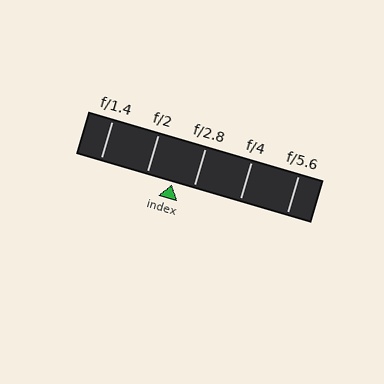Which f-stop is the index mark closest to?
The index mark is closest to f/2.8.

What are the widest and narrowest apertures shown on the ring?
The widest aperture shown is f/1.4 and the narrowest is f/5.6.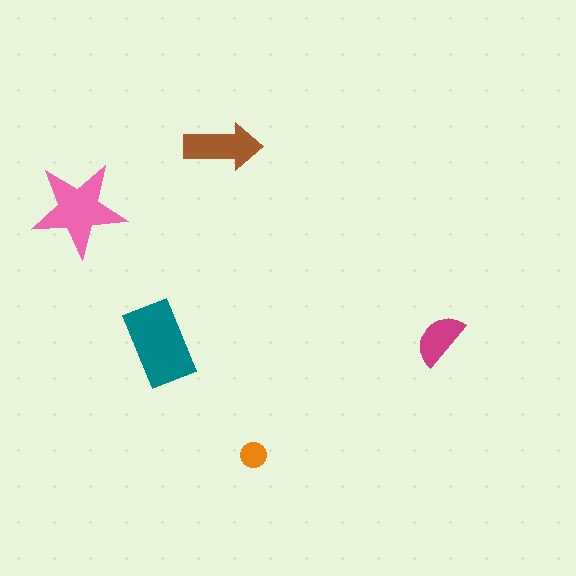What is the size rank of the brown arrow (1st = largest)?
3rd.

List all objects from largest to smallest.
The teal rectangle, the pink star, the brown arrow, the magenta semicircle, the orange circle.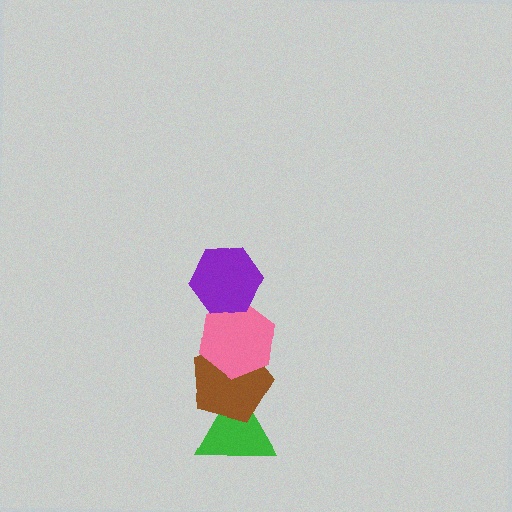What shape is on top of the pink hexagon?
The purple hexagon is on top of the pink hexagon.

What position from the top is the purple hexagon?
The purple hexagon is 1st from the top.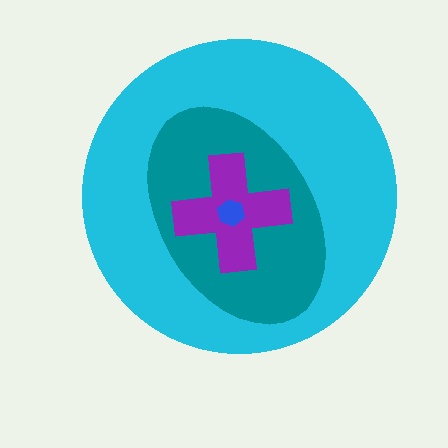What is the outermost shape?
The cyan circle.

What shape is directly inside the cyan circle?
The teal ellipse.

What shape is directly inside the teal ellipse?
The purple cross.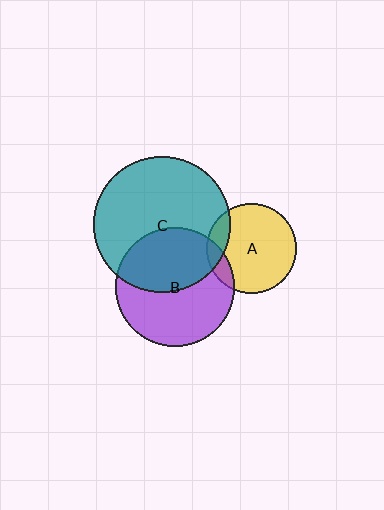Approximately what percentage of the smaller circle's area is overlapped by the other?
Approximately 15%.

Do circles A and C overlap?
Yes.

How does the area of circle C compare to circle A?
Approximately 2.3 times.